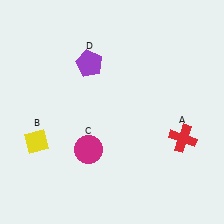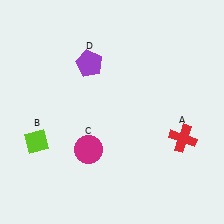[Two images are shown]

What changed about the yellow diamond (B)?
In Image 1, B is yellow. In Image 2, it changed to lime.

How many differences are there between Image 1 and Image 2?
There is 1 difference between the two images.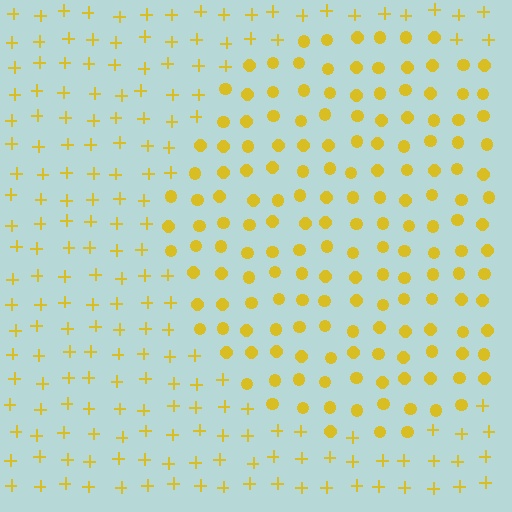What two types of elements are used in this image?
The image uses circles inside the circle region and plus signs outside it.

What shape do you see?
I see a circle.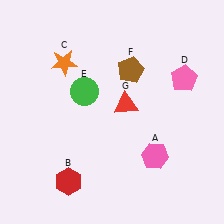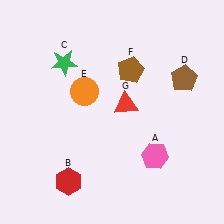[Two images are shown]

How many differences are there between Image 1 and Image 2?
There are 3 differences between the two images.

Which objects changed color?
C changed from orange to green. D changed from pink to brown. E changed from green to orange.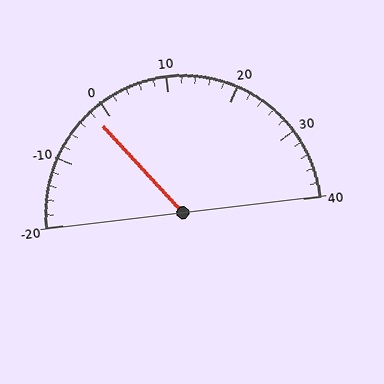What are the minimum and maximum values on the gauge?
The gauge ranges from -20 to 40.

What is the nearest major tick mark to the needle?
The nearest major tick mark is 0.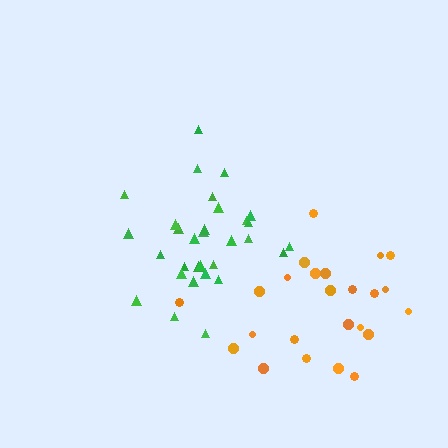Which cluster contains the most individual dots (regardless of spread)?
Green (31).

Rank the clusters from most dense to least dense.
green, orange.